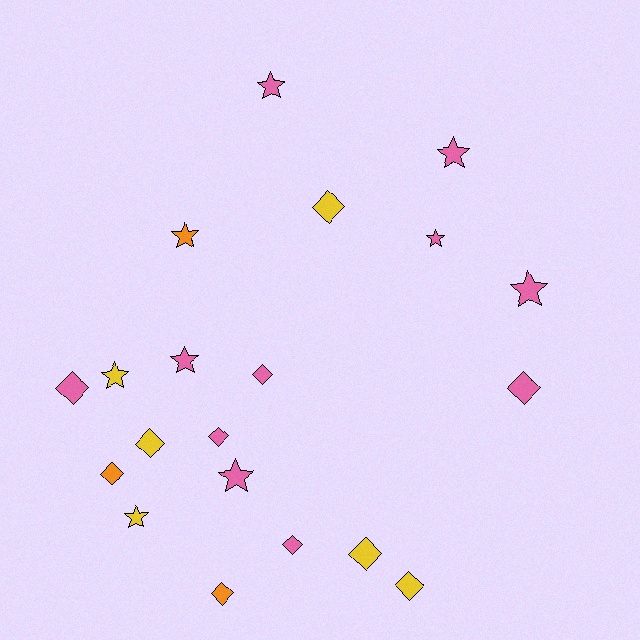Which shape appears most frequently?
Diamond, with 11 objects.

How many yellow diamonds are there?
There are 4 yellow diamonds.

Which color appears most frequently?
Pink, with 11 objects.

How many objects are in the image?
There are 20 objects.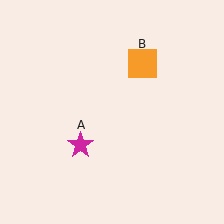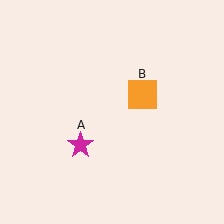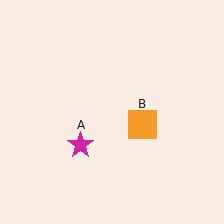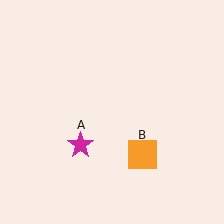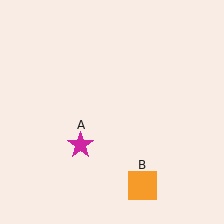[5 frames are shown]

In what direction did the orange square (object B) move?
The orange square (object B) moved down.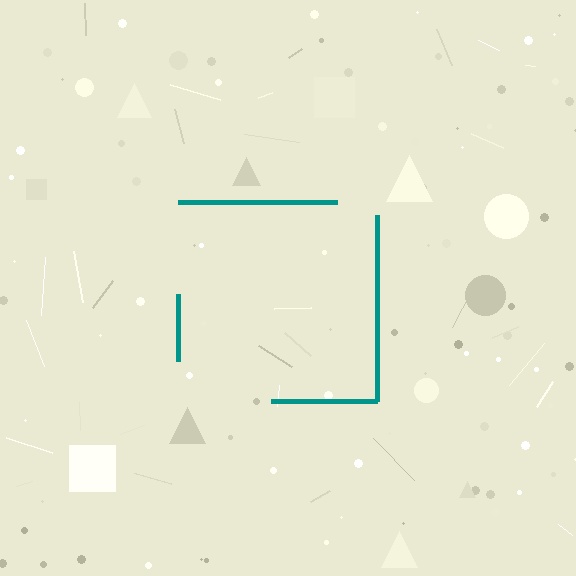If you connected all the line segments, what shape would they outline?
They would outline a square.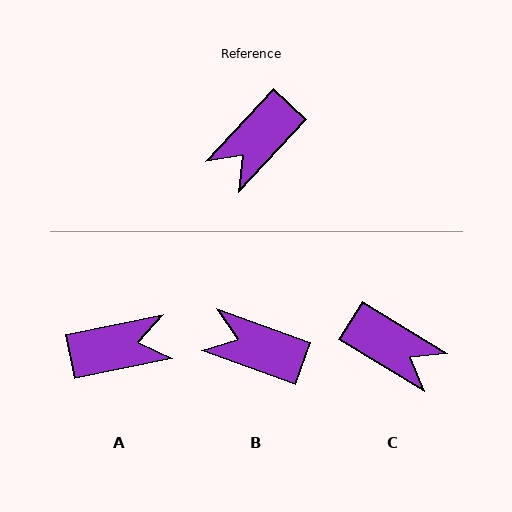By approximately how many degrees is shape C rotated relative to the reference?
Approximately 102 degrees counter-clockwise.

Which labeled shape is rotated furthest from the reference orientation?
A, about 145 degrees away.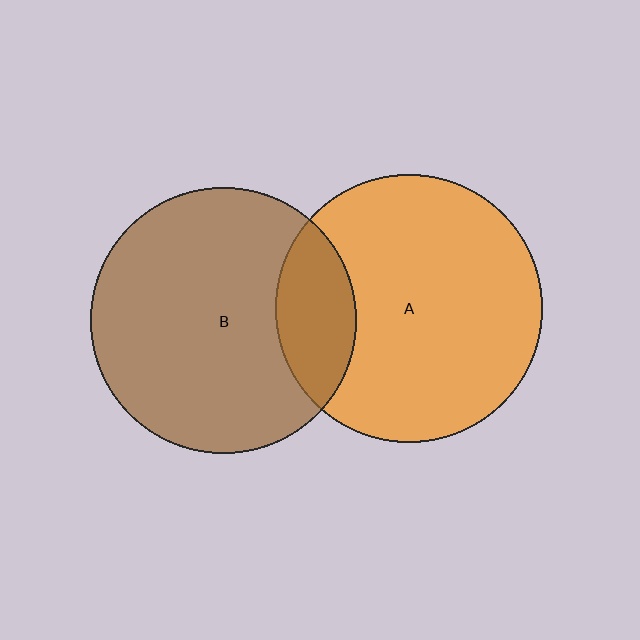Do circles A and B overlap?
Yes.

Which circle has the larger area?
Circle A (orange).